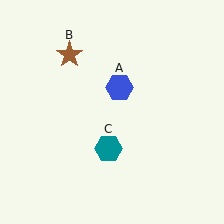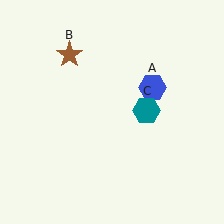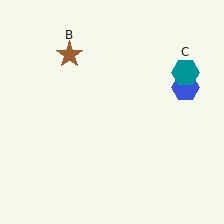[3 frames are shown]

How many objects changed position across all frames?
2 objects changed position: blue hexagon (object A), teal hexagon (object C).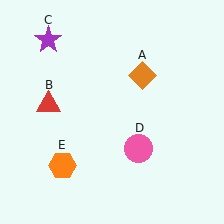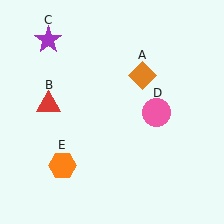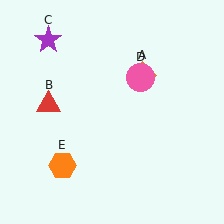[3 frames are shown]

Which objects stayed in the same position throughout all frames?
Orange diamond (object A) and red triangle (object B) and purple star (object C) and orange hexagon (object E) remained stationary.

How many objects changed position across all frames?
1 object changed position: pink circle (object D).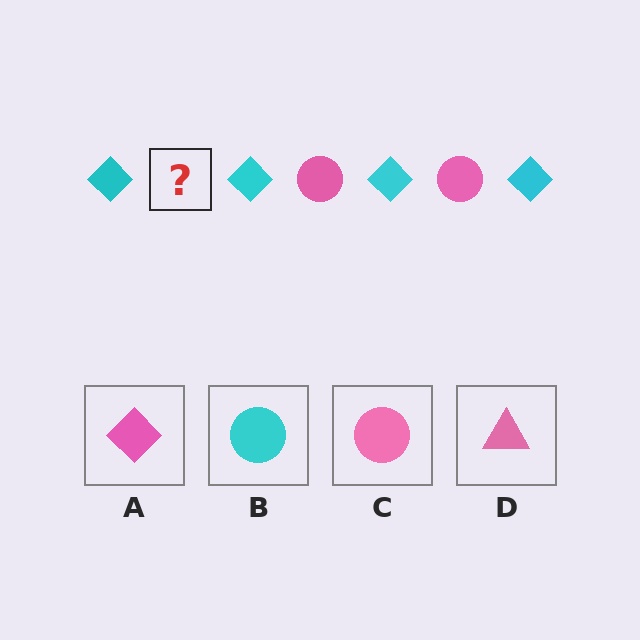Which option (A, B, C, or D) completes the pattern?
C.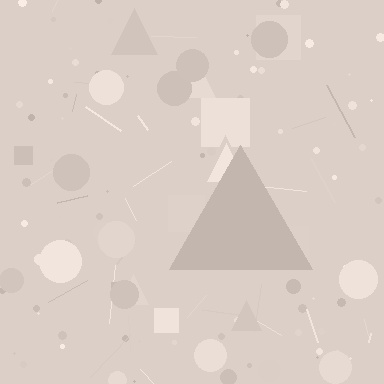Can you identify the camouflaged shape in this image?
The camouflaged shape is a triangle.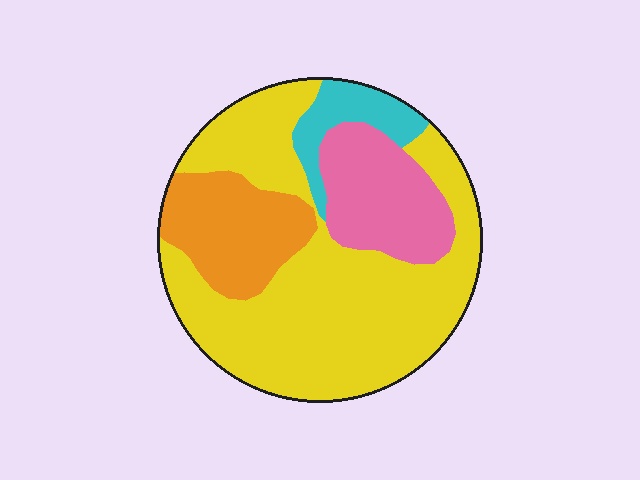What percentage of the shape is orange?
Orange takes up about one sixth (1/6) of the shape.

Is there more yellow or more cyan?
Yellow.